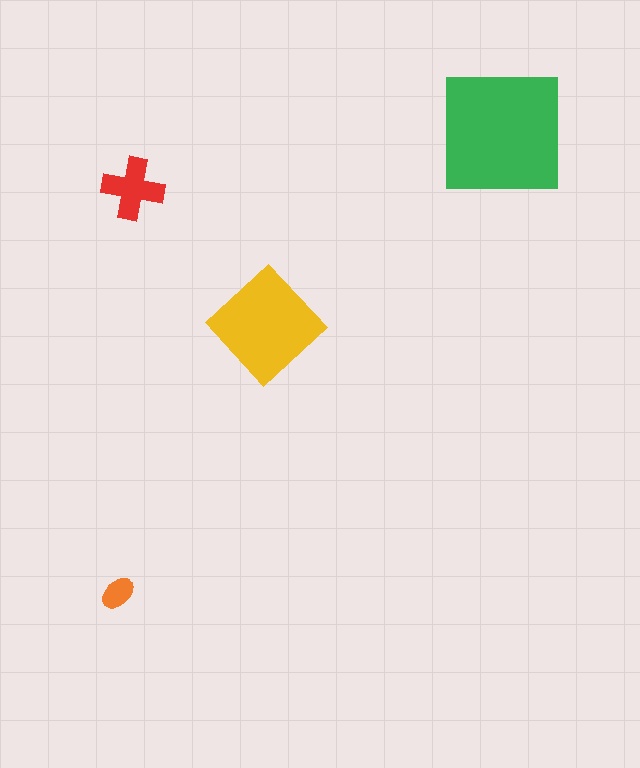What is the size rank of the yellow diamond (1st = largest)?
2nd.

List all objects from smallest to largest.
The orange ellipse, the red cross, the yellow diamond, the green square.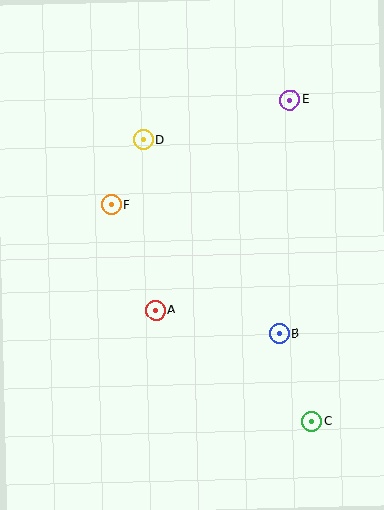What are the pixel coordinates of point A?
Point A is at (156, 310).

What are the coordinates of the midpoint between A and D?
The midpoint between A and D is at (150, 225).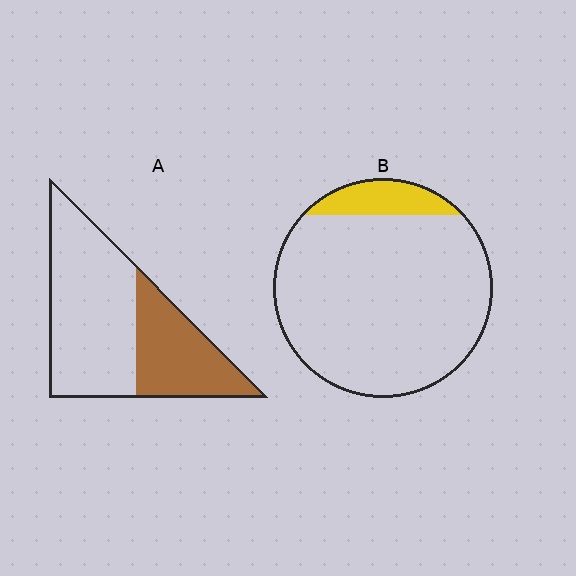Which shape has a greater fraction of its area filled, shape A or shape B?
Shape A.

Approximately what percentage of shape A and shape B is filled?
A is approximately 35% and B is approximately 10%.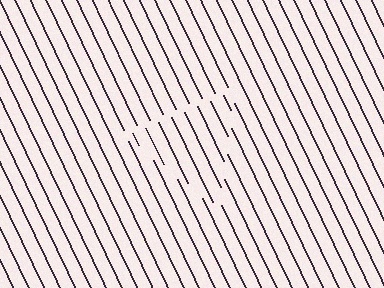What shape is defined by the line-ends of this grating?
An illusory triangle. The interior of the shape contains the same grating, shifted by half a period — the contour is defined by the phase discontinuity where line-ends from the inner and outer gratings abut.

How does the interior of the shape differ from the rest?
The interior of the shape contains the same grating, shifted by half a period — the contour is defined by the phase discontinuity where line-ends from the inner and outer gratings abut.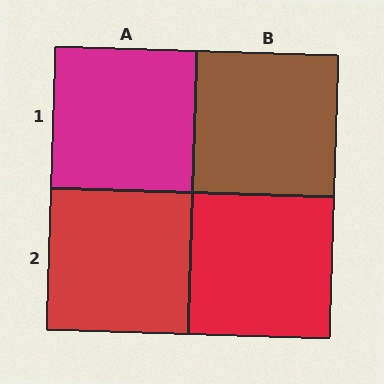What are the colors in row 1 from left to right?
Magenta, brown.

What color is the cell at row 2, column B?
Red.